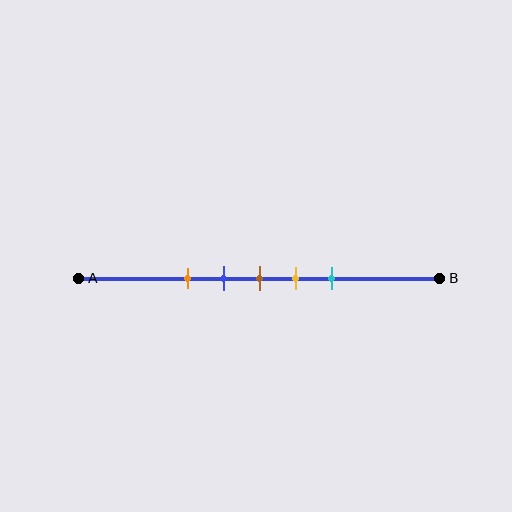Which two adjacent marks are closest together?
The blue and brown marks are the closest adjacent pair.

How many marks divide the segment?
There are 5 marks dividing the segment.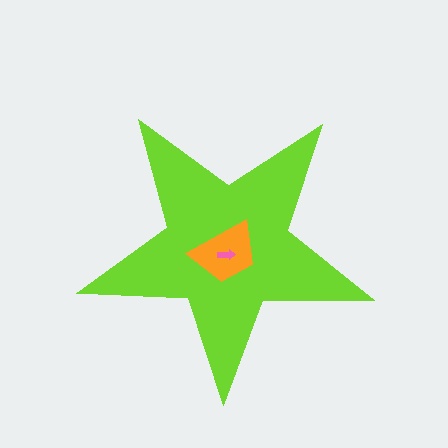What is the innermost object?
The pink arrow.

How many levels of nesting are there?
3.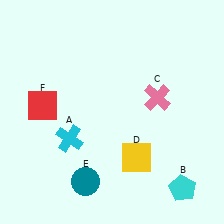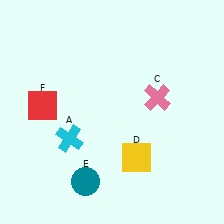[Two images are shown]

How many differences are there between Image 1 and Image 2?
There is 1 difference between the two images.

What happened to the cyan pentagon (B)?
The cyan pentagon (B) was removed in Image 2. It was in the bottom-right area of Image 1.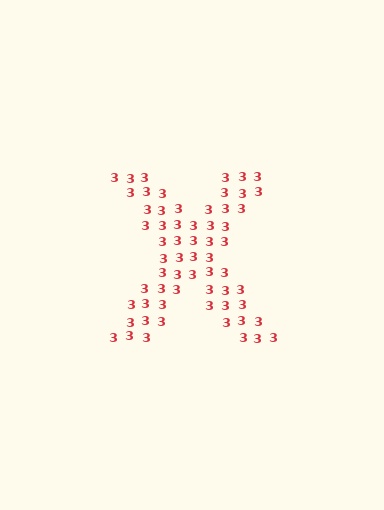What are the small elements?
The small elements are digit 3's.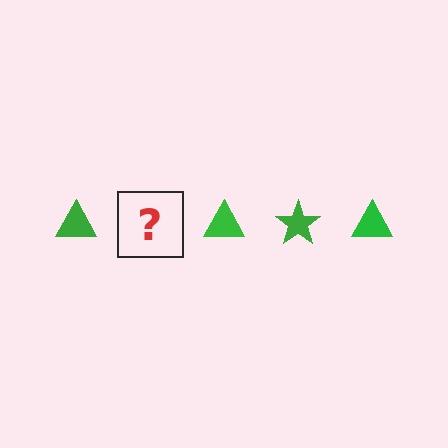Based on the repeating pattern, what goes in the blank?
The blank should be a green star.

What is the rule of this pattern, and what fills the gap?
The rule is that the pattern cycles through triangle, star shapes in green. The gap should be filled with a green star.